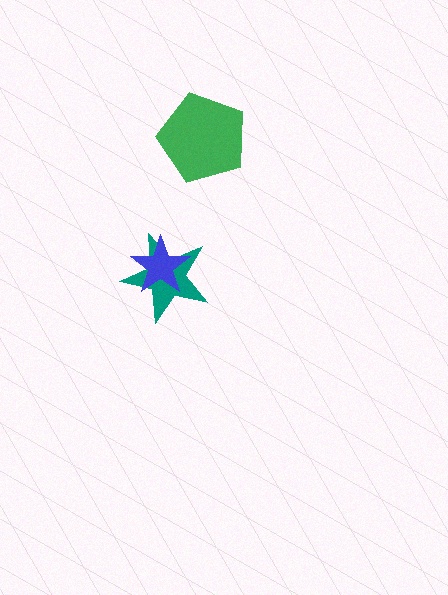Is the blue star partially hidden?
No, no other shape covers it.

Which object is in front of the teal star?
The blue star is in front of the teal star.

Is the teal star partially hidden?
Yes, it is partially covered by another shape.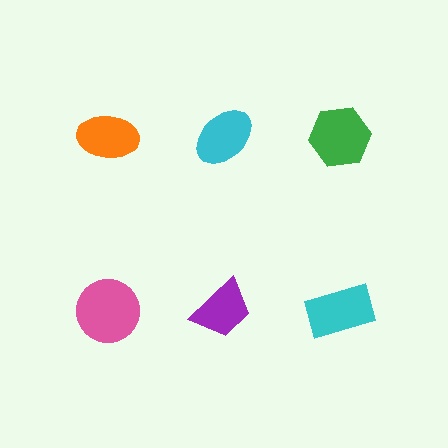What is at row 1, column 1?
An orange ellipse.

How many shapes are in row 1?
3 shapes.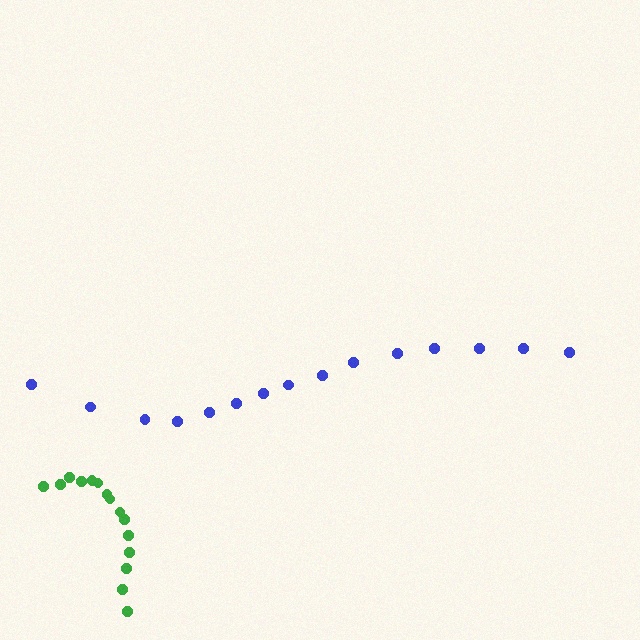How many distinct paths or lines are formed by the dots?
There are 2 distinct paths.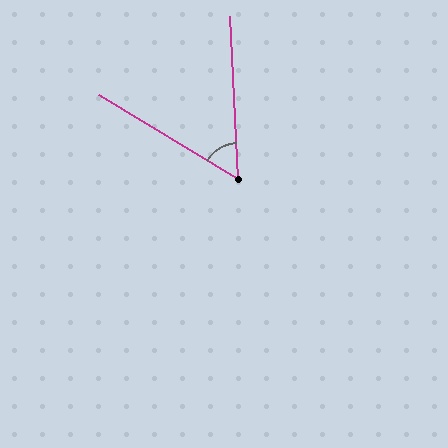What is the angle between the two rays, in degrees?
Approximately 56 degrees.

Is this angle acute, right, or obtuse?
It is acute.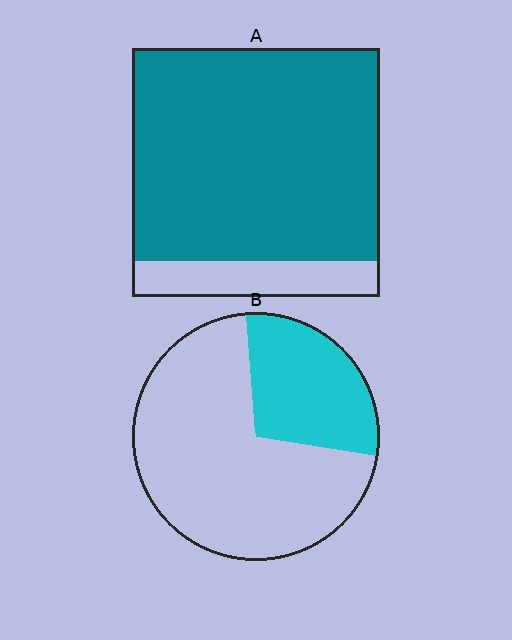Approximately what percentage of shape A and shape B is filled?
A is approximately 85% and B is approximately 30%.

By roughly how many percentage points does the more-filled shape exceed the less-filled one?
By roughly 55 percentage points (A over B).